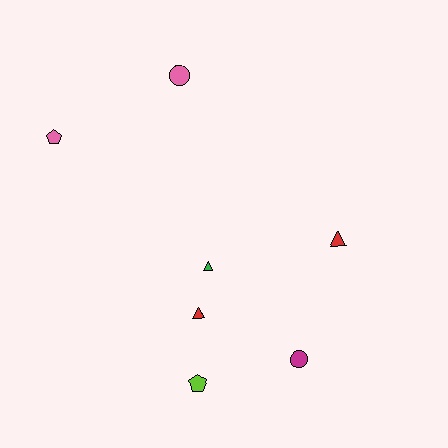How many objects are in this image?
There are 7 objects.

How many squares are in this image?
There are no squares.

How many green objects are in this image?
There is 1 green object.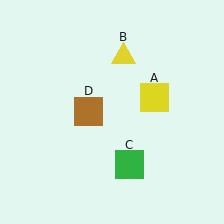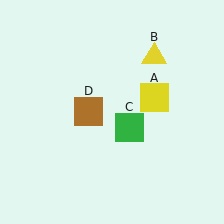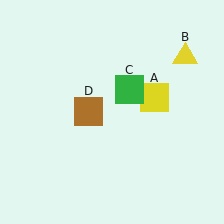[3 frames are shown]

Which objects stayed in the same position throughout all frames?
Yellow square (object A) and brown square (object D) remained stationary.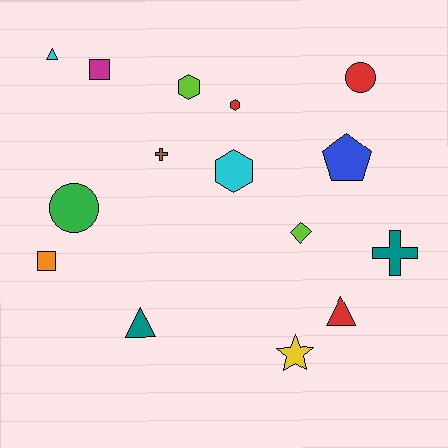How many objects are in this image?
There are 15 objects.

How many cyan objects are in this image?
There are 2 cyan objects.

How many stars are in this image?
There is 1 star.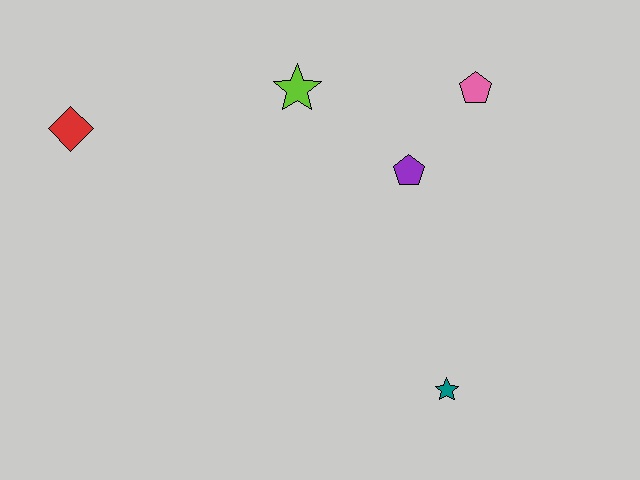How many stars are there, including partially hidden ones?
There are 2 stars.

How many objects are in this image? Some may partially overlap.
There are 5 objects.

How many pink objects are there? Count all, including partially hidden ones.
There is 1 pink object.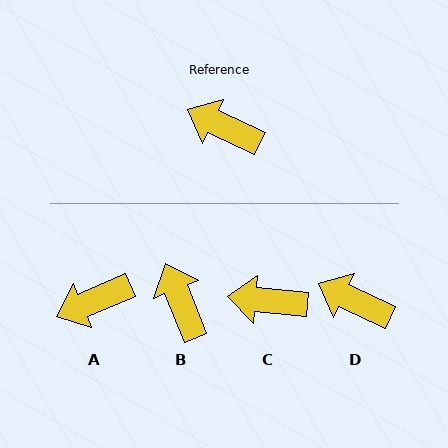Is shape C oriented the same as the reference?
No, it is off by about 20 degrees.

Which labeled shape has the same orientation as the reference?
D.